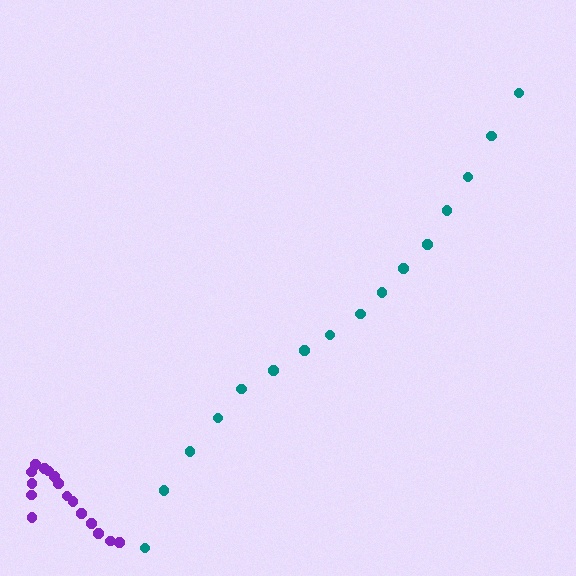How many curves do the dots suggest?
There are 2 distinct paths.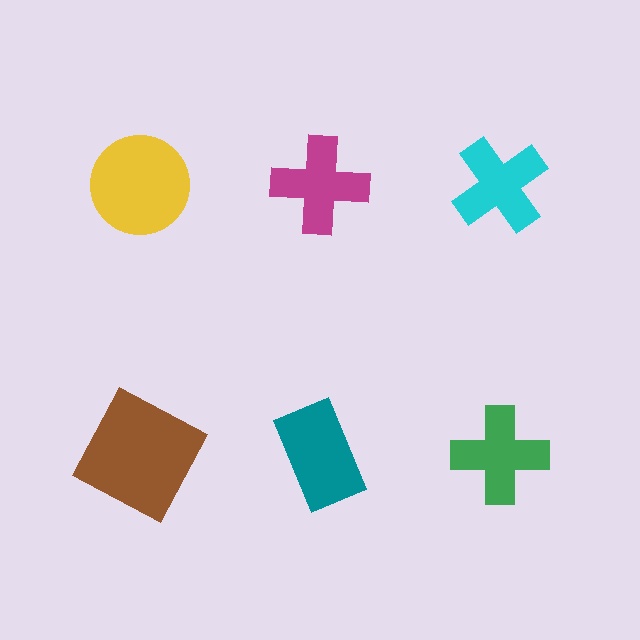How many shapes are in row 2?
3 shapes.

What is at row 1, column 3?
A cyan cross.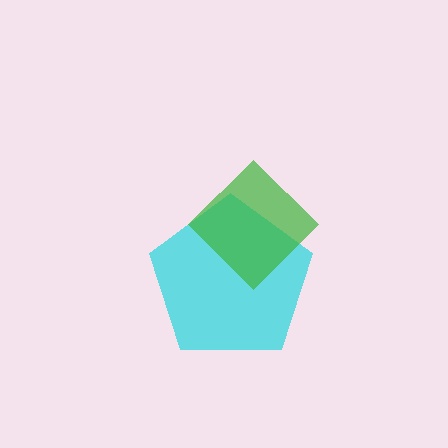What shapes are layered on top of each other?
The layered shapes are: a cyan pentagon, a green diamond.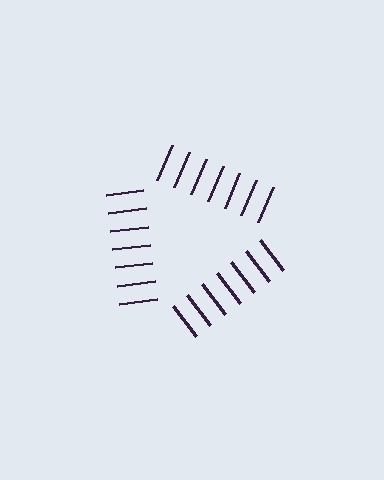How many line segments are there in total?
21 — 7 along each of the 3 edges.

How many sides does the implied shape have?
3 sides — the line-ends trace a triangle.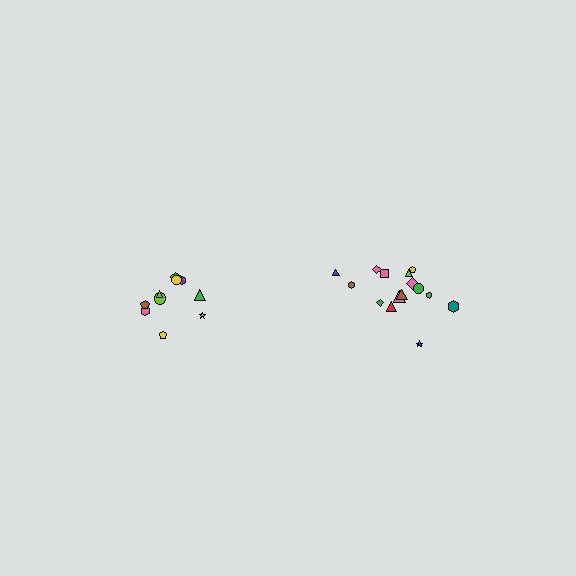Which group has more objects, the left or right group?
The right group.